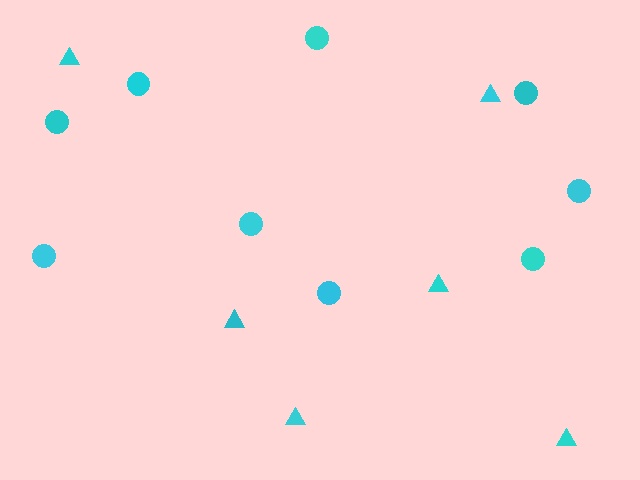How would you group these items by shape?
There are 2 groups: one group of circles (9) and one group of triangles (6).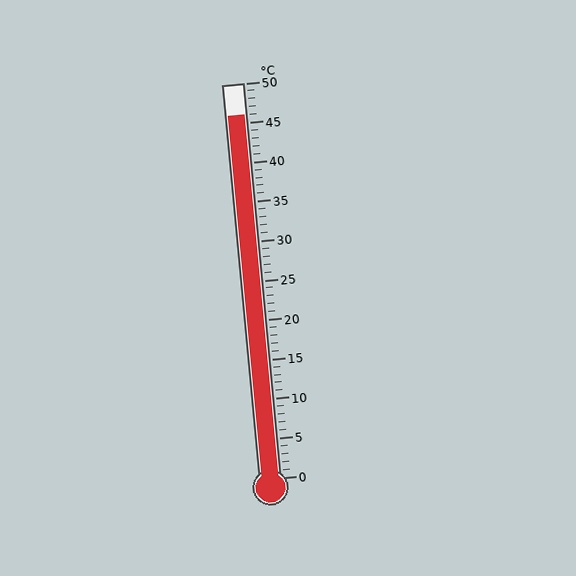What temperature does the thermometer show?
The thermometer shows approximately 46°C.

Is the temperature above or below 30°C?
The temperature is above 30°C.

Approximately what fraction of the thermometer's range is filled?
The thermometer is filled to approximately 90% of its range.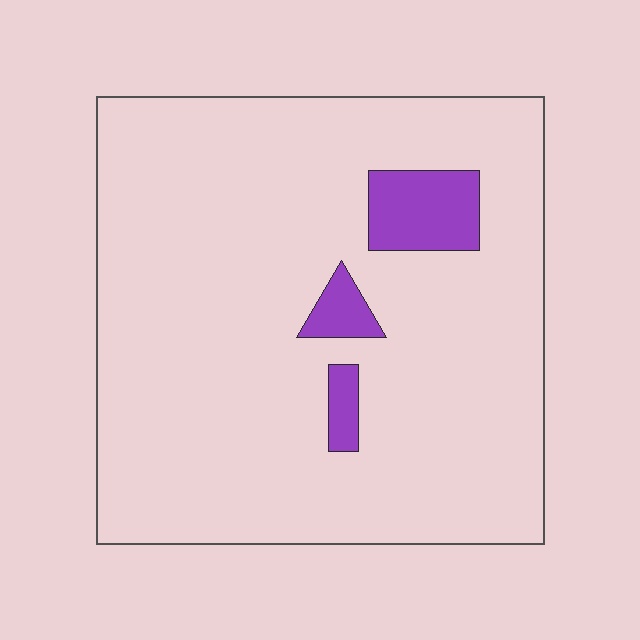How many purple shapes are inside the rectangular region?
3.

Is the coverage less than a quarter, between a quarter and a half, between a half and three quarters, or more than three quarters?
Less than a quarter.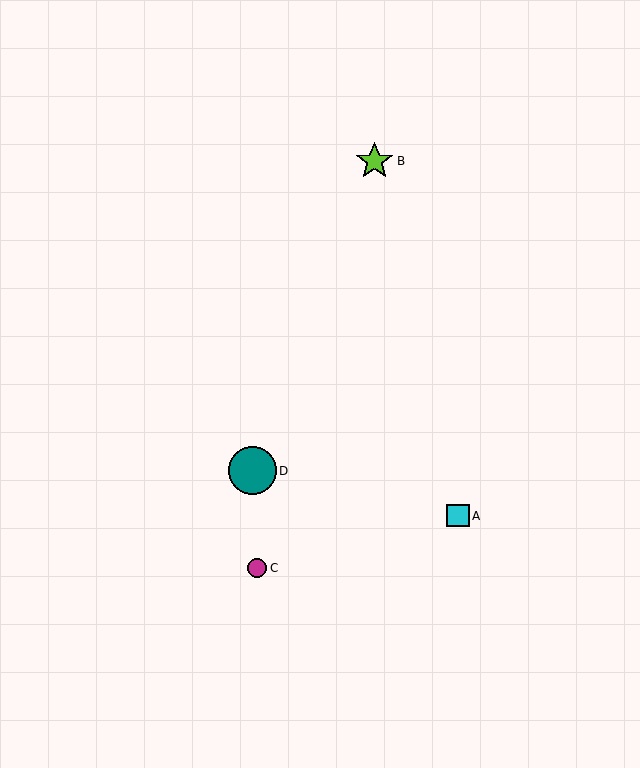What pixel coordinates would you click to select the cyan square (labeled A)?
Click at (458, 516) to select the cyan square A.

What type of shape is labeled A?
Shape A is a cyan square.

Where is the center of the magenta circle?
The center of the magenta circle is at (257, 568).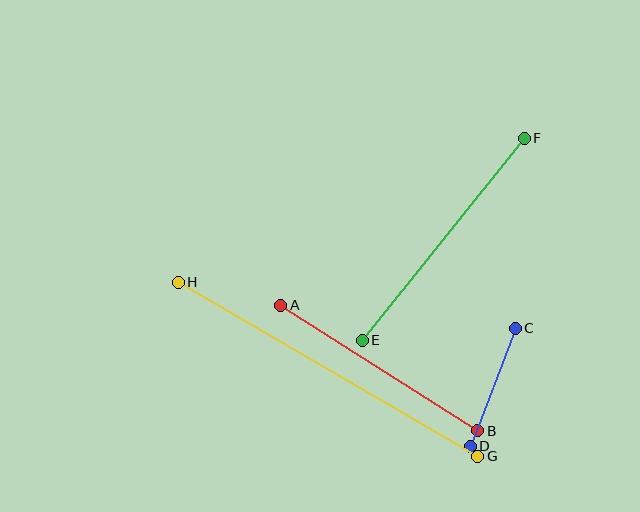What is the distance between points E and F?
The distance is approximately 259 pixels.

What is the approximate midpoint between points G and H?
The midpoint is at approximately (328, 369) pixels.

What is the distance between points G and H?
The distance is approximately 346 pixels.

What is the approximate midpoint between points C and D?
The midpoint is at approximately (493, 387) pixels.